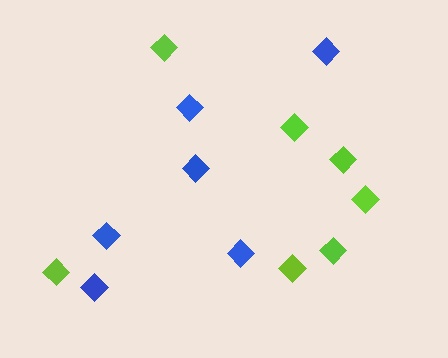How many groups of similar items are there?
There are 2 groups: one group of blue diamonds (6) and one group of lime diamonds (7).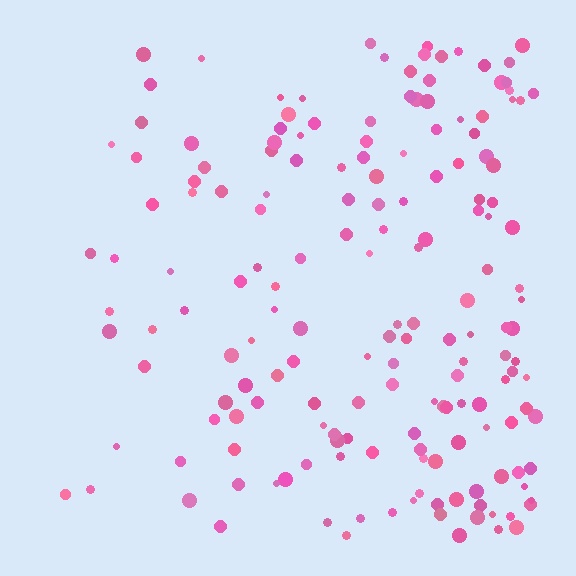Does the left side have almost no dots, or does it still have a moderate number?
Still a moderate number, just noticeably fewer than the right.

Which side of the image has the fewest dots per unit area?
The left.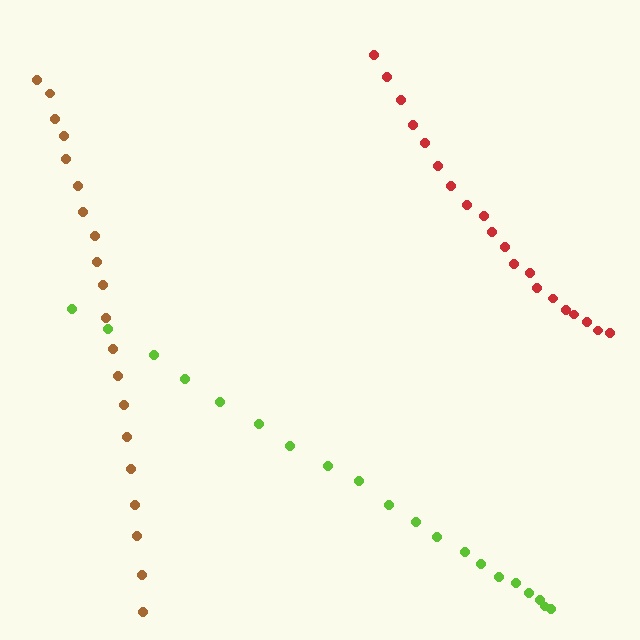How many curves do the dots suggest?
There are 3 distinct paths.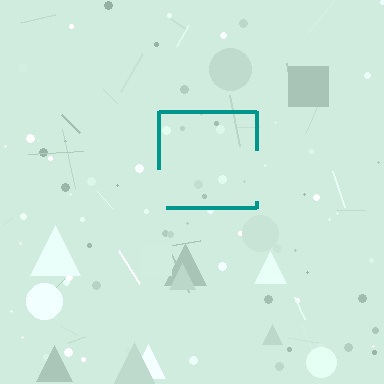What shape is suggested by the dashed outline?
The dashed outline suggests a square.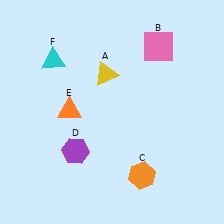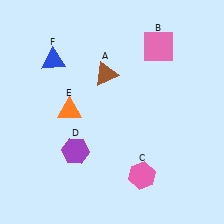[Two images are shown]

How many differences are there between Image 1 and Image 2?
There are 3 differences between the two images.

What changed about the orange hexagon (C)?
In Image 1, C is orange. In Image 2, it changed to pink.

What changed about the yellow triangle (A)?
In Image 1, A is yellow. In Image 2, it changed to brown.